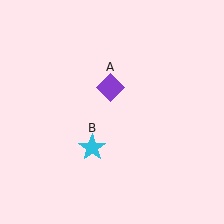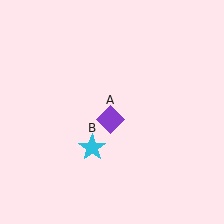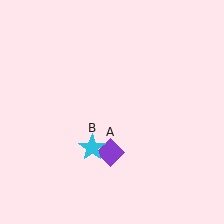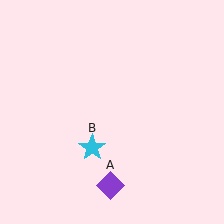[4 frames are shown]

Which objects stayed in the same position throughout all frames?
Cyan star (object B) remained stationary.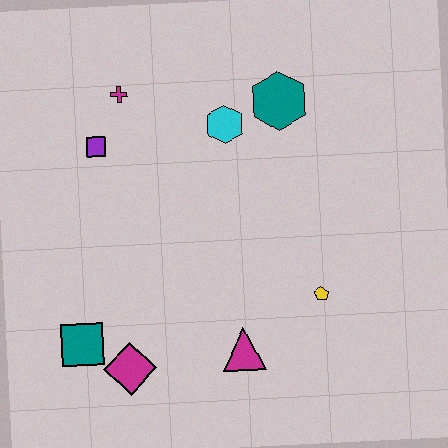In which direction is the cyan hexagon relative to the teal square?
The cyan hexagon is above the teal square.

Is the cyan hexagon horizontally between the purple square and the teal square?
No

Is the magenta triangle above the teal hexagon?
No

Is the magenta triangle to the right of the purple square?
Yes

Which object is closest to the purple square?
The magenta cross is closest to the purple square.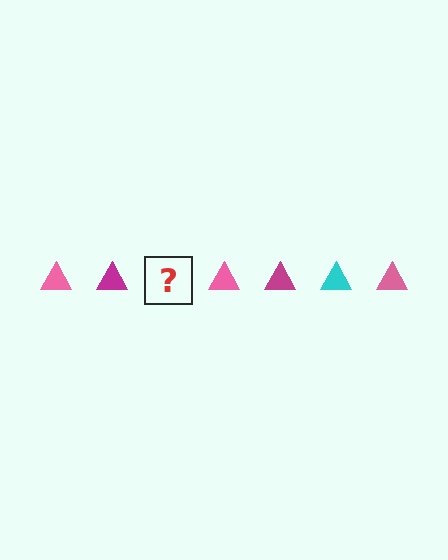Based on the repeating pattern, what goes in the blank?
The blank should be a cyan triangle.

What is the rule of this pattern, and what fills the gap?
The rule is that the pattern cycles through pink, magenta, cyan triangles. The gap should be filled with a cyan triangle.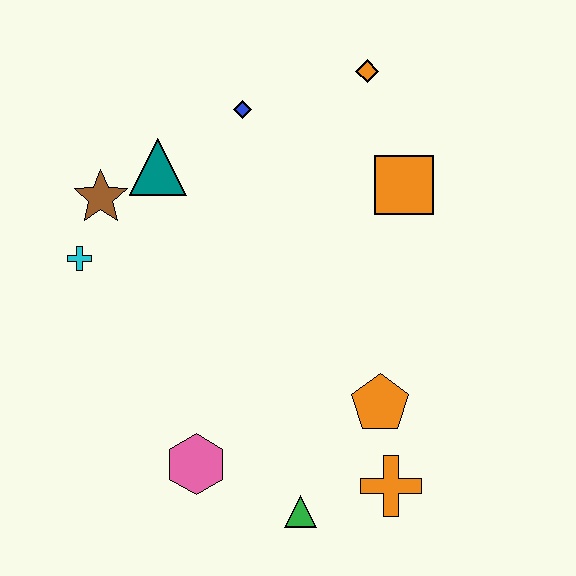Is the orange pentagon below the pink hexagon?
No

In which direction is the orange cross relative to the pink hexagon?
The orange cross is to the right of the pink hexagon.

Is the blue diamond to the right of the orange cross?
No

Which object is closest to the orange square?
The orange diamond is closest to the orange square.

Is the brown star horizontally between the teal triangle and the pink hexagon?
No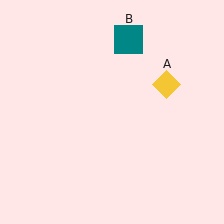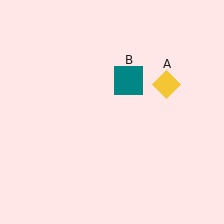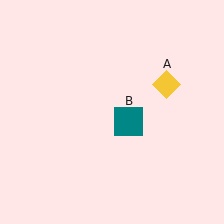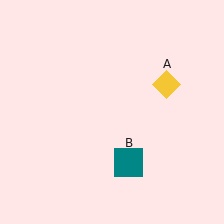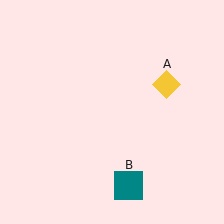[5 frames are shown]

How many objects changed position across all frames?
1 object changed position: teal square (object B).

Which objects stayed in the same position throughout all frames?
Yellow diamond (object A) remained stationary.